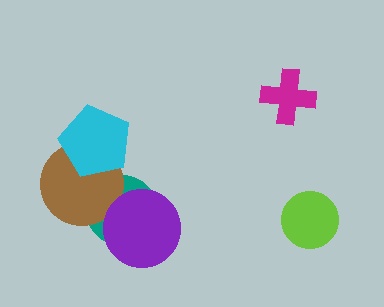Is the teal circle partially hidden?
Yes, it is partially covered by another shape.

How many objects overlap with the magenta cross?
0 objects overlap with the magenta cross.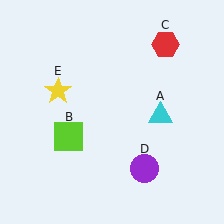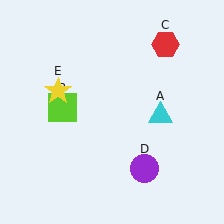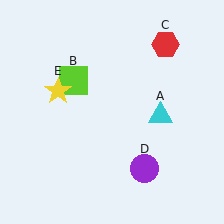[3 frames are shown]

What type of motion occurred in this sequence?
The lime square (object B) rotated clockwise around the center of the scene.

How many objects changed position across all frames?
1 object changed position: lime square (object B).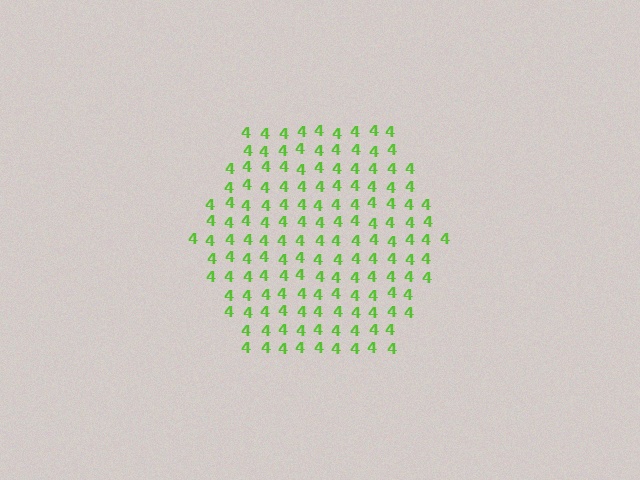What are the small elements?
The small elements are digit 4's.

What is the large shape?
The large shape is a hexagon.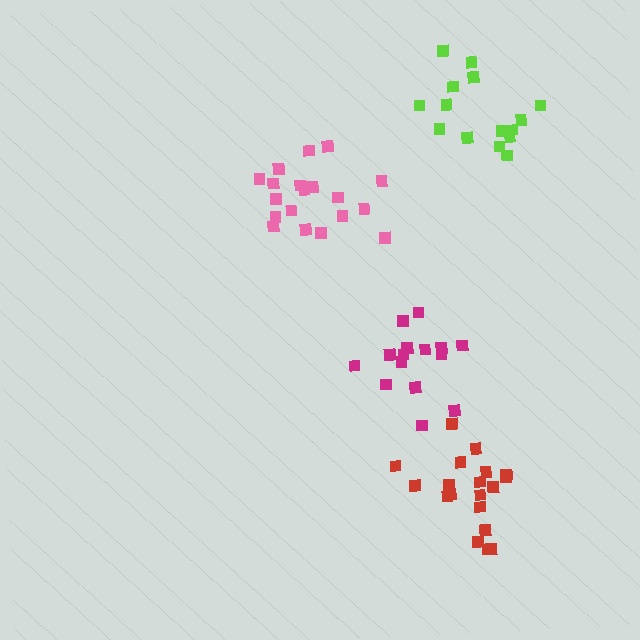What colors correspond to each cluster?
The clusters are colored: lime, red, pink, magenta.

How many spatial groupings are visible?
There are 4 spatial groupings.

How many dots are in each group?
Group 1: 15 dots, Group 2: 19 dots, Group 3: 19 dots, Group 4: 15 dots (68 total).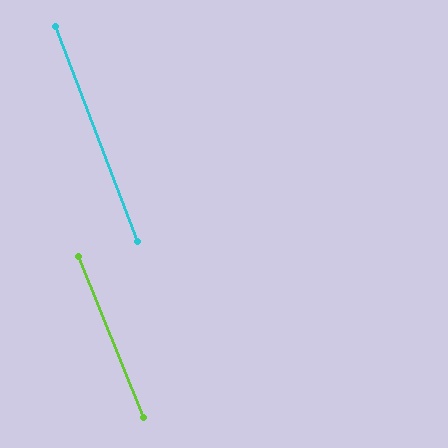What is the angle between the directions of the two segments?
Approximately 1 degree.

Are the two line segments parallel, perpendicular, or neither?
Parallel — their directions differ by only 1.0°.